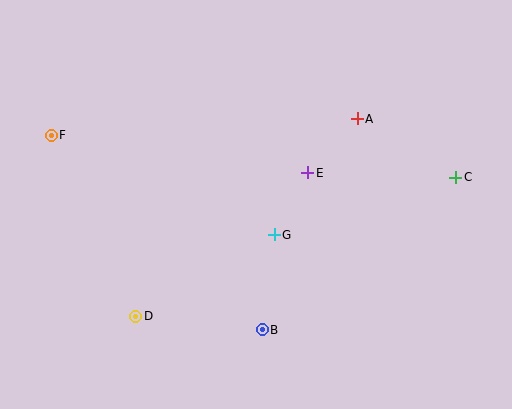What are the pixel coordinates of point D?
Point D is at (136, 316).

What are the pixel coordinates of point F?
Point F is at (51, 136).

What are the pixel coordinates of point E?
Point E is at (308, 173).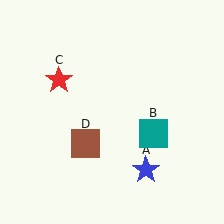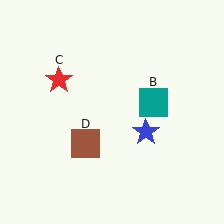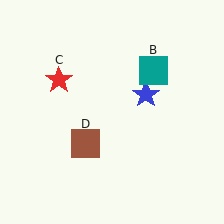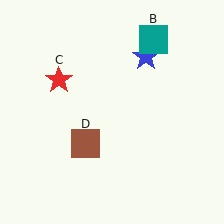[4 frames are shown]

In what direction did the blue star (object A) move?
The blue star (object A) moved up.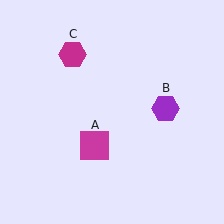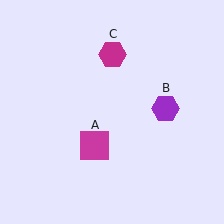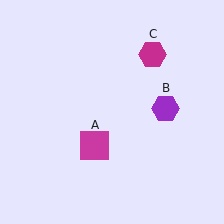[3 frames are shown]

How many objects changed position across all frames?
1 object changed position: magenta hexagon (object C).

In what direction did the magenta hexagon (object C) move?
The magenta hexagon (object C) moved right.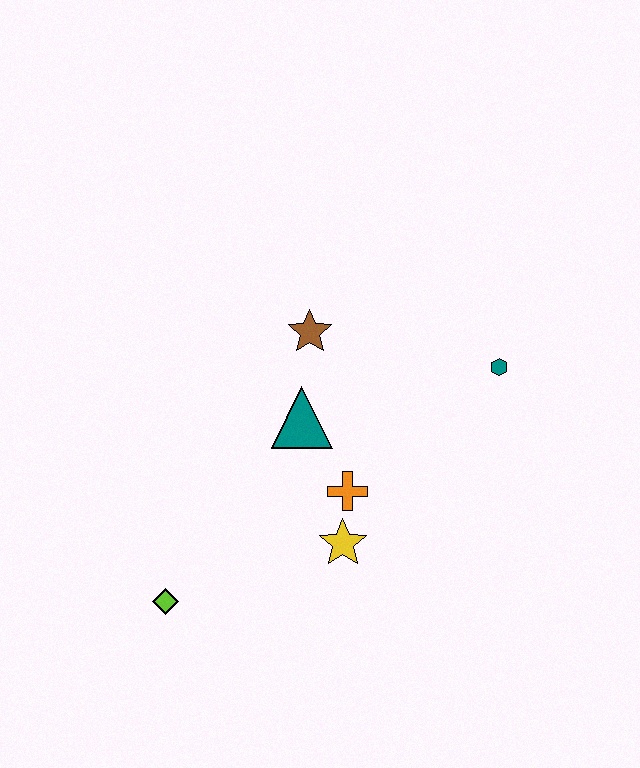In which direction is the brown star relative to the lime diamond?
The brown star is above the lime diamond.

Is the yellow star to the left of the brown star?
No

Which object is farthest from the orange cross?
The lime diamond is farthest from the orange cross.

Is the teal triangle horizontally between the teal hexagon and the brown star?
No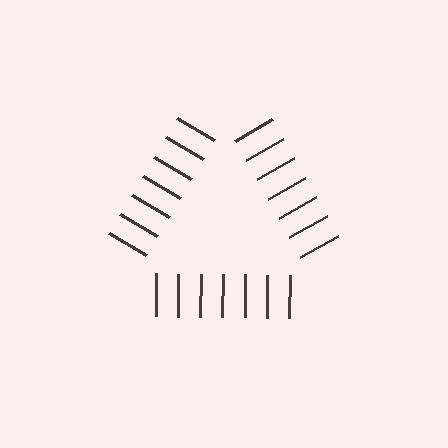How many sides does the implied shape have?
3 sides — the line-ends trace a triangle.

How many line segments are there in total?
21 — 7 along each of the 3 edges.